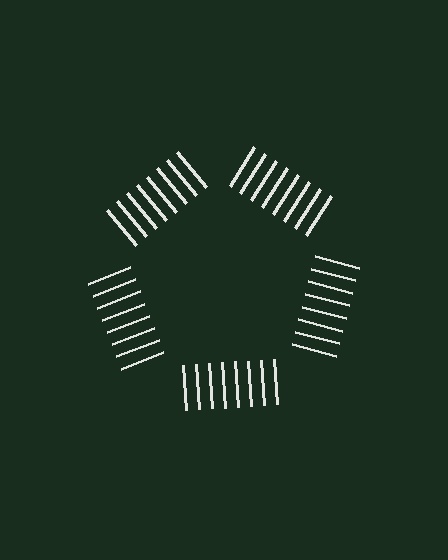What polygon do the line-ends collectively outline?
An illusory pentagon — the line segments terminate on its edges but no continuous stroke is drawn.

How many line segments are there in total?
40 — 8 along each of the 5 edges.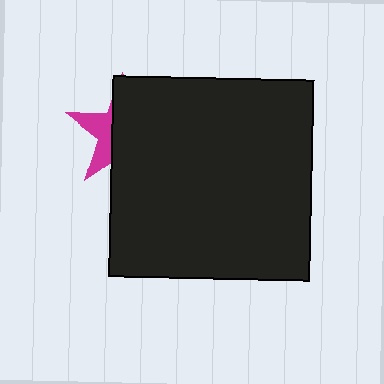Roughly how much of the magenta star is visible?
A small part of it is visible (roughly 32%).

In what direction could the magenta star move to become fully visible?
The magenta star could move left. That would shift it out from behind the black square entirely.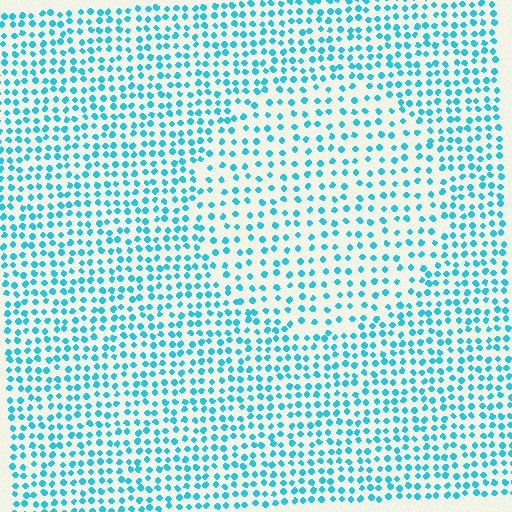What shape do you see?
I see a circle.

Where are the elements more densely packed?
The elements are more densely packed outside the circle boundary.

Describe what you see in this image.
The image contains small cyan elements arranged at two different densities. A circle-shaped region is visible where the elements are less densely packed than the surrounding area.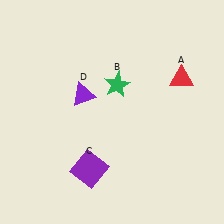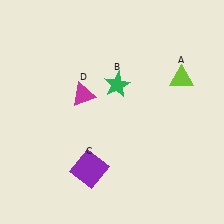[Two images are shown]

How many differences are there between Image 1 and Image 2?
There are 2 differences between the two images.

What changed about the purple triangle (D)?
In Image 1, D is purple. In Image 2, it changed to magenta.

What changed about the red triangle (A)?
In Image 1, A is red. In Image 2, it changed to lime.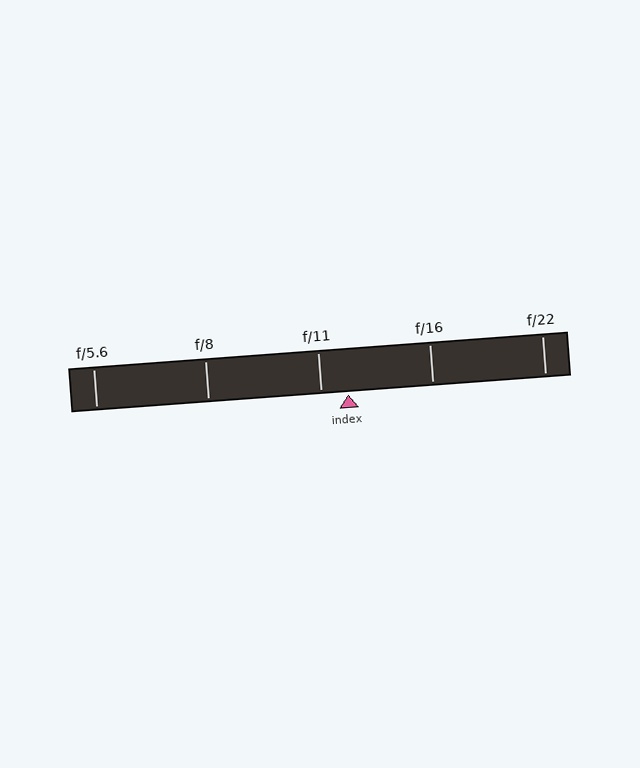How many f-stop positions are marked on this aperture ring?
There are 5 f-stop positions marked.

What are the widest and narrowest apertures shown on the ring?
The widest aperture shown is f/5.6 and the narrowest is f/22.